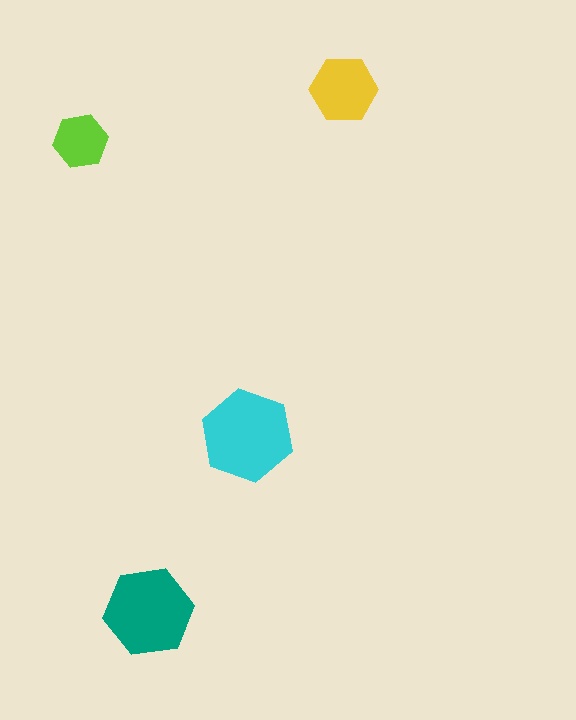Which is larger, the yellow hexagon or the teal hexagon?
The teal one.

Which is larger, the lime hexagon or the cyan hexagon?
The cyan one.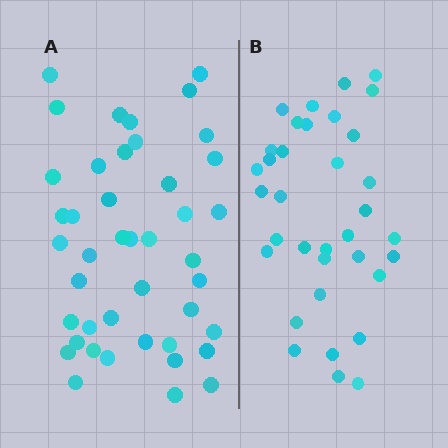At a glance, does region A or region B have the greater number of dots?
Region A (the left region) has more dots.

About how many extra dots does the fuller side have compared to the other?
Region A has roughly 8 or so more dots than region B.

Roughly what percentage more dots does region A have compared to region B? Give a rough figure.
About 25% more.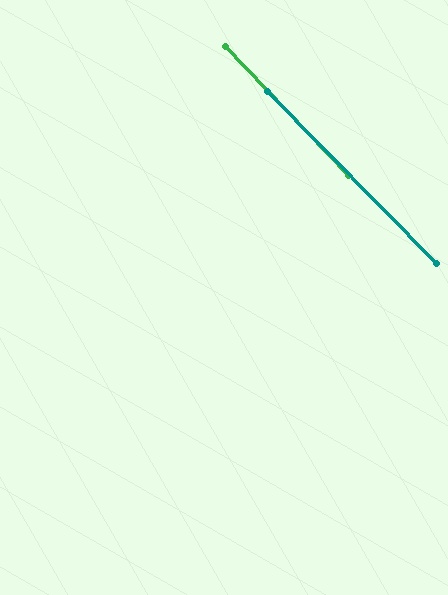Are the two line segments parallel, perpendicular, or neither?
Parallel — their directions differ by only 0.8°.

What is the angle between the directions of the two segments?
Approximately 1 degree.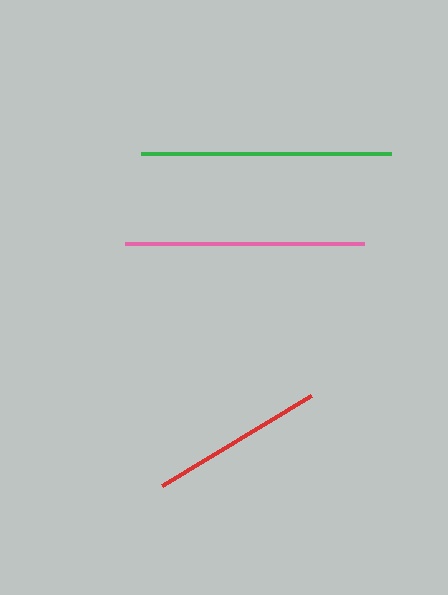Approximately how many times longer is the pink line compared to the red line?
The pink line is approximately 1.4 times the length of the red line.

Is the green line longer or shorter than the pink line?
The green line is longer than the pink line.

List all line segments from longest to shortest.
From longest to shortest: green, pink, red.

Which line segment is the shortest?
The red line is the shortest at approximately 174 pixels.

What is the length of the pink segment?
The pink segment is approximately 239 pixels long.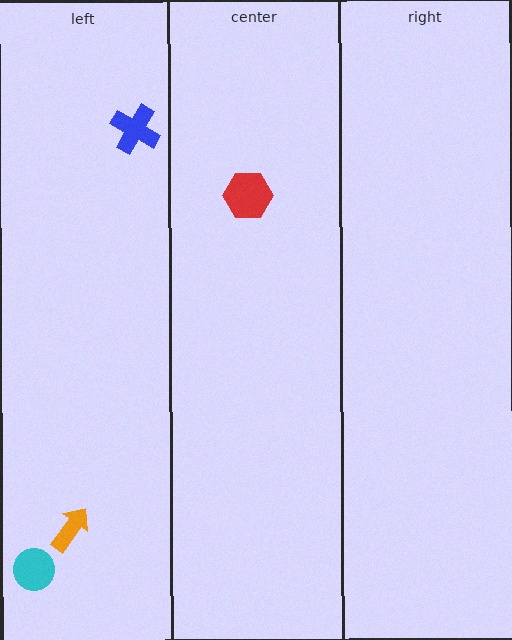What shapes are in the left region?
The orange arrow, the cyan circle, the blue cross.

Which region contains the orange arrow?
The left region.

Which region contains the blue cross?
The left region.